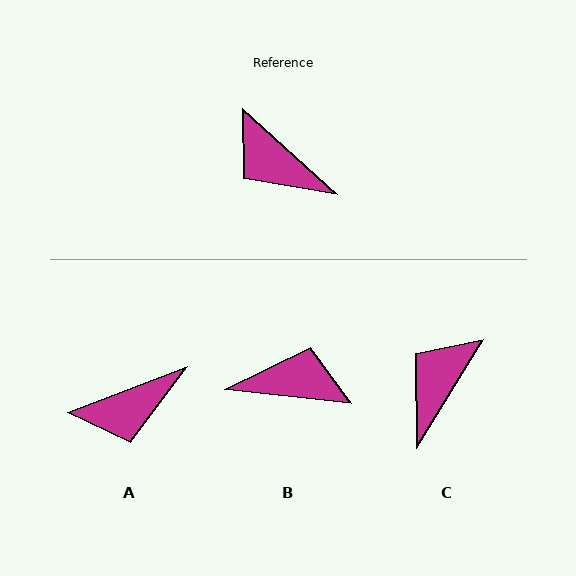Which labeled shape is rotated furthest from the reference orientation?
B, about 144 degrees away.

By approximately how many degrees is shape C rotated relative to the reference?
Approximately 79 degrees clockwise.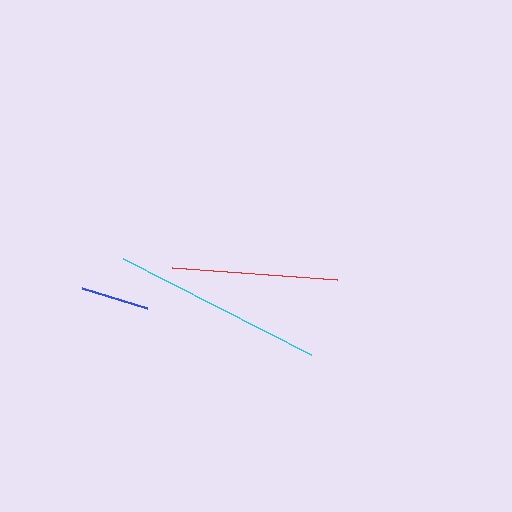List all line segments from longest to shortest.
From longest to shortest: cyan, red, blue.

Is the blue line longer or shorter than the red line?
The red line is longer than the blue line.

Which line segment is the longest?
The cyan line is the longest at approximately 210 pixels.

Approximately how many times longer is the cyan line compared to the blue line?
The cyan line is approximately 3.1 times the length of the blue line.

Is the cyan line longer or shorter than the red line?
The cyan line is longer than the red line.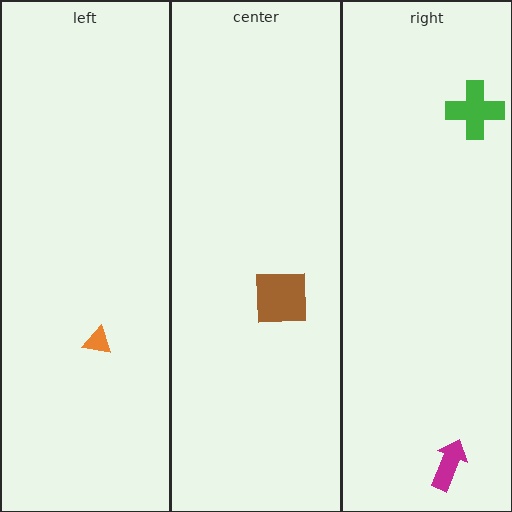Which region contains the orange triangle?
The left region.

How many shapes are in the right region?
2.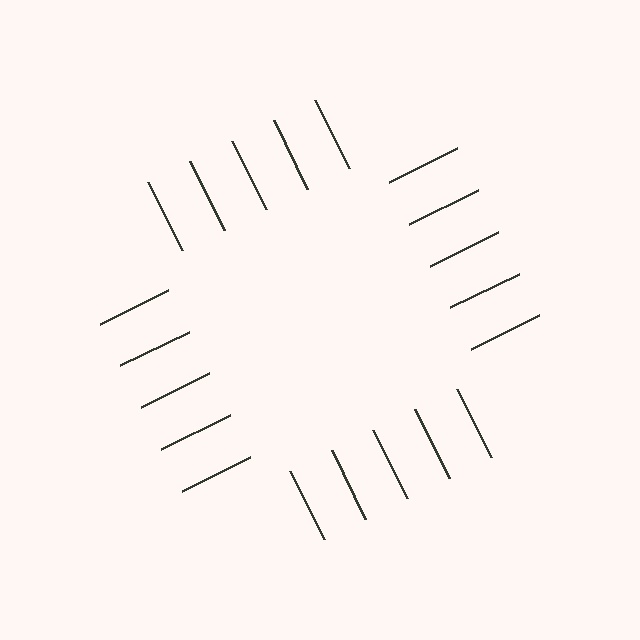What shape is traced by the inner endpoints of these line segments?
An illusory square — the line segments terminate on its edges but no continuous stroke is drawn.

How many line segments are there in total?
20 — 5 along each of the 4 edges.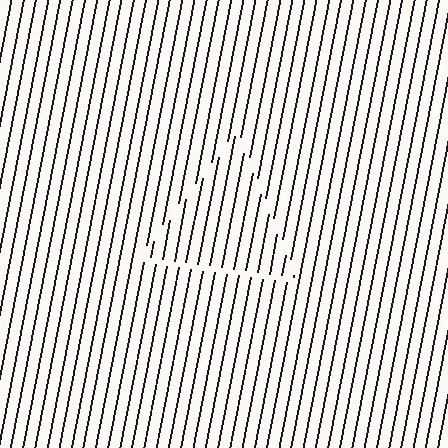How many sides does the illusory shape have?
3 sides — the line-ends trace a triangle.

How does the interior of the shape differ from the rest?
The interior of the shape contains the same grating, shifted by half a period — the contour is defined by the phase discontinuity where line-ends from the inner and outer gratings abut.